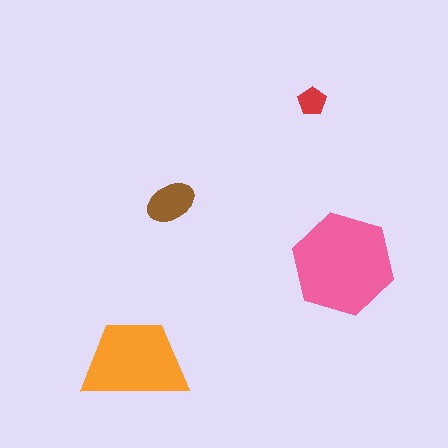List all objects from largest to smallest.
The pink hexagon, the orange trapezoid, the brown ellipse, the red pentagon.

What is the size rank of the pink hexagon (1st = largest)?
1st.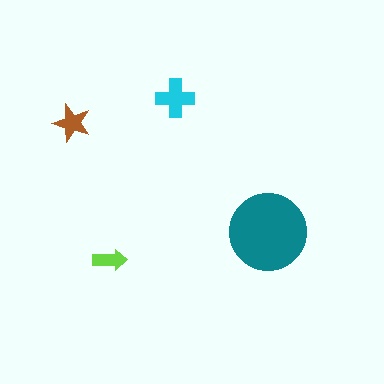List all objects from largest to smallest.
The teal circle, the cyan cross, the brown star, the lime arrow.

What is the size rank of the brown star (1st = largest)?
3rd.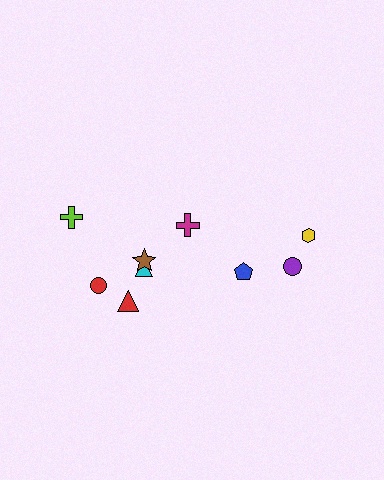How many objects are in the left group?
There are 6 objects.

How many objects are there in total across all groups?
There are 9 objects.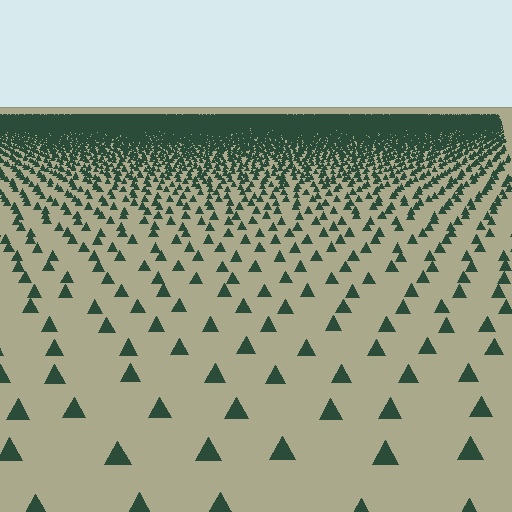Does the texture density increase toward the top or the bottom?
Density increases toward the top.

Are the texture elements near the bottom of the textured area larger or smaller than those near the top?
Larger. Near the bottom, elements are closer to the viewer and appear at a bigger on-screen size.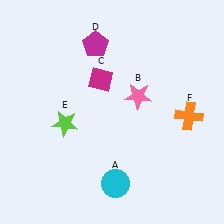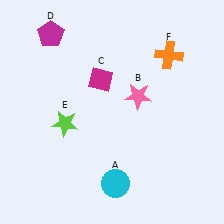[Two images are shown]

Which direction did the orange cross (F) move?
The orange cross (F) moved up.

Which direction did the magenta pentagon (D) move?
The magenta pentagon (D) moved left.